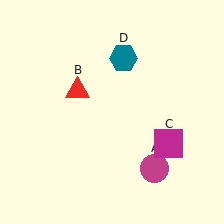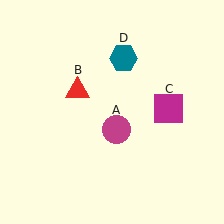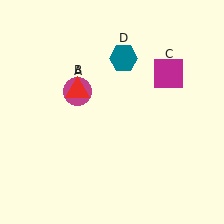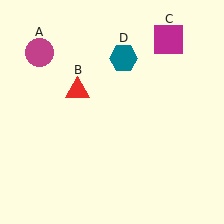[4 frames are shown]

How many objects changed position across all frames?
2 objects changed position: magenta circle (object A), magenta square (object C).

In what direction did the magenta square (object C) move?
The magenta square (object C) moved up.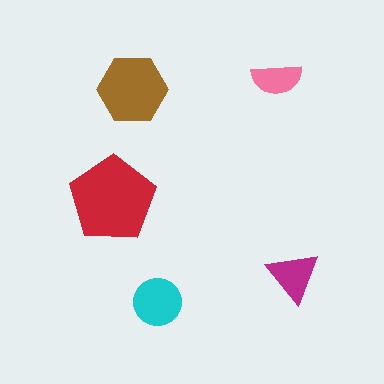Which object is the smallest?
The pink semicircle.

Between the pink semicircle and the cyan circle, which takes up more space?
The cyan circle.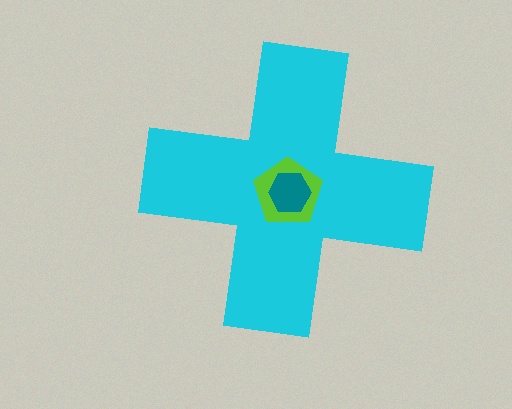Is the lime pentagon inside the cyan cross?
Yes.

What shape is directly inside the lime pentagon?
The teal hexagon.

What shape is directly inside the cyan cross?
The lime pentagon.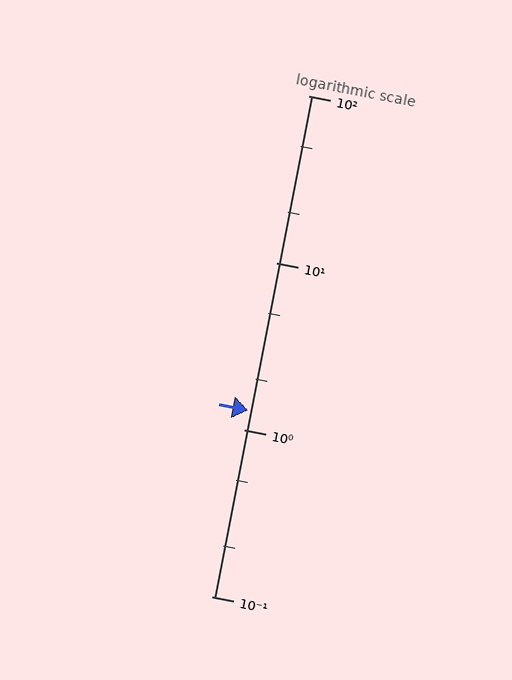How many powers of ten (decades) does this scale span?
The scale spans 3 decades, from 0.1 to 100.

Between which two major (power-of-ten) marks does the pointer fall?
The pointer is between 1 and 10.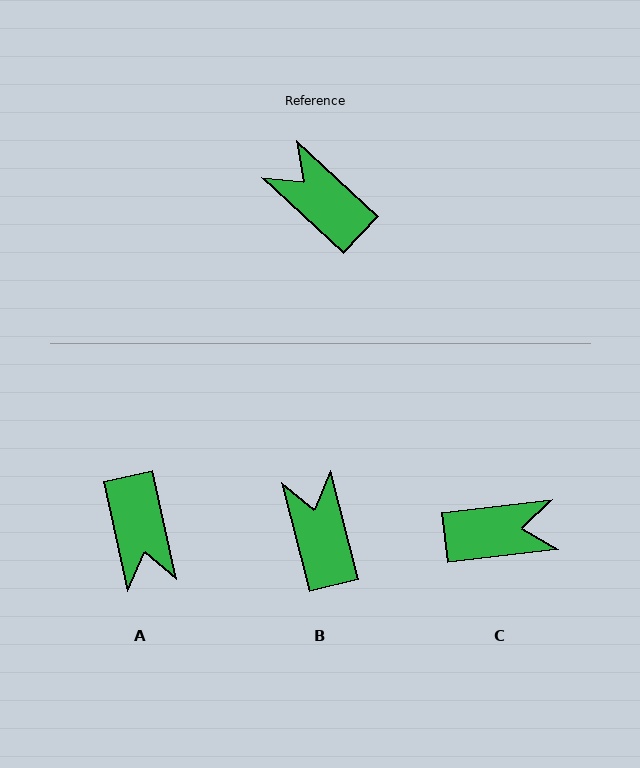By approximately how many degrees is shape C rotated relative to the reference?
Approximately 130 degrees clockwise.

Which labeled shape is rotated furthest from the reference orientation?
A, about 146 degrees away.